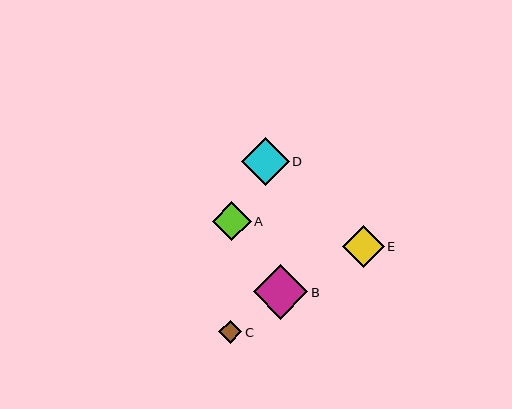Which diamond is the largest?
Diamond B is the largest with a size of approximately 55 pixels.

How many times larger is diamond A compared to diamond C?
Diamond A is approximately 1.7 times the size of diamond C.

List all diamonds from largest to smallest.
From largest to smallest: B, D, E, A, C.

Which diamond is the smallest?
Diamond C is the smallest with a size of approximately 23 pixels.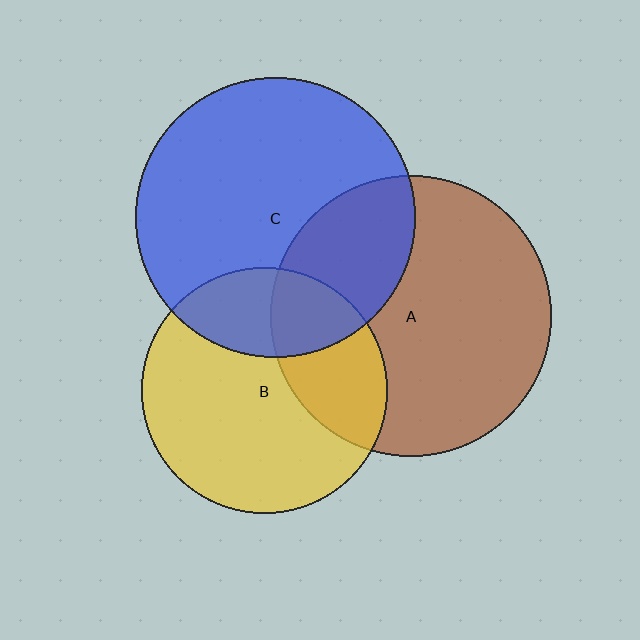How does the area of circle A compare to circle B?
Approximately 1.3 times.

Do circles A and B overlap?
Yes.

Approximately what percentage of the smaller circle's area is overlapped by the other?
Approximately 30%.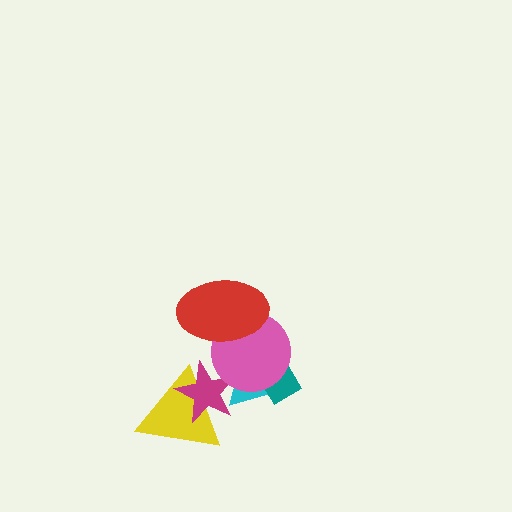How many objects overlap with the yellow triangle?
1 object overlaps with the yellow triangle.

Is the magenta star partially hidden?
Yes, it is partially covered by another shape.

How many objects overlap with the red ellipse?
1 object overlaps with the red ellipse.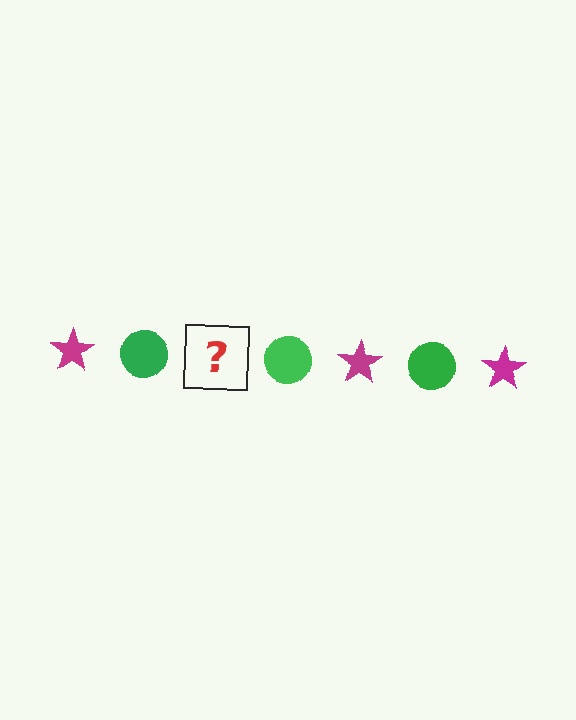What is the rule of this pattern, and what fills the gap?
The rule is that the pattern alternates between magenta star and green circle. The gap should be filled with a magenta star.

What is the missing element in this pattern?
The missing element is a magenta star.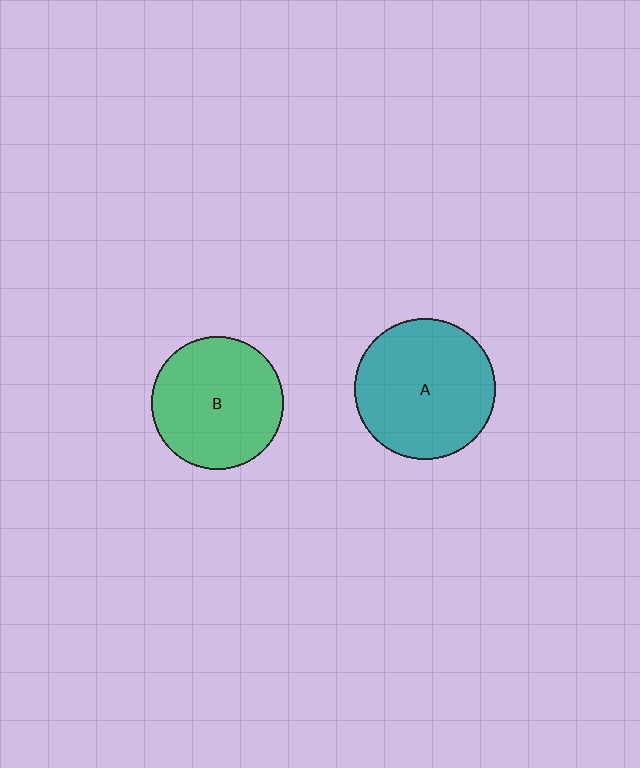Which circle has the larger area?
Circle A (teal).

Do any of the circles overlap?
No, none of the circles overlap.